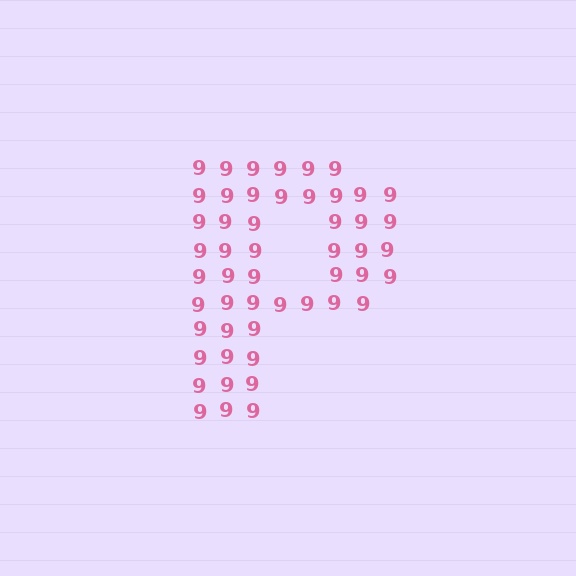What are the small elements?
The small elements are digit 9's.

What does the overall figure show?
The overall figure shows the letter P.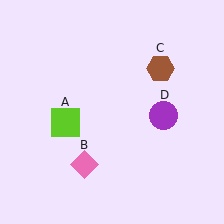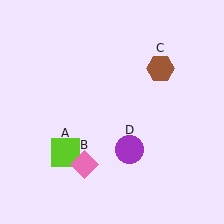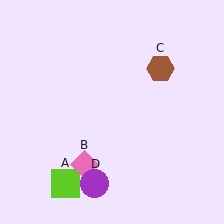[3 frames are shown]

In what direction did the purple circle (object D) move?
The purple circle (object D) moved down and to the left.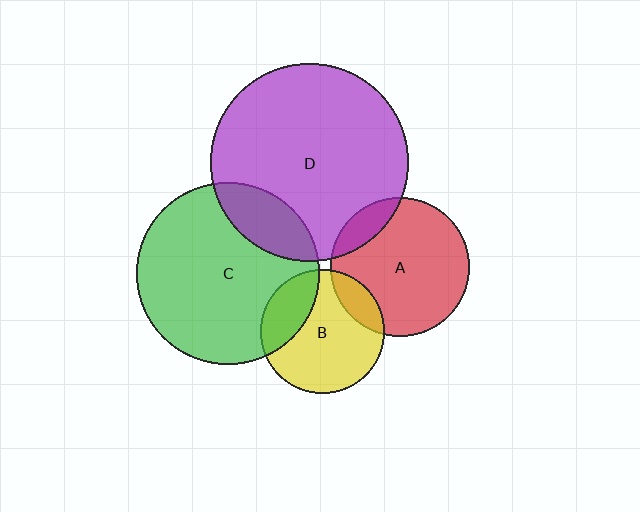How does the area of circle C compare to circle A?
Approximately 1.7 times.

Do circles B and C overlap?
Yes.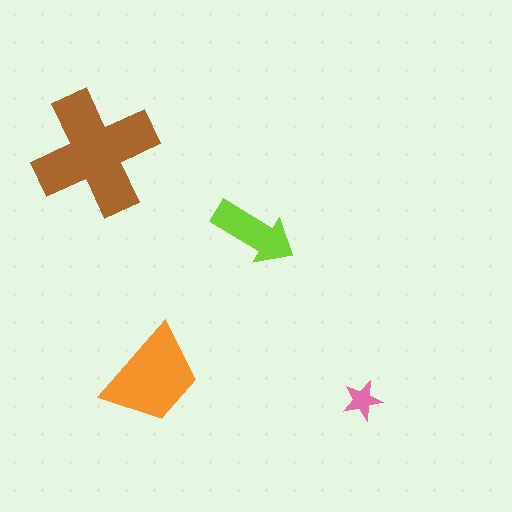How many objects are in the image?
There are 4 objects in the image.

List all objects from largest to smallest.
The brown cross, the orange trapezoid, the lime arrow, the pink star.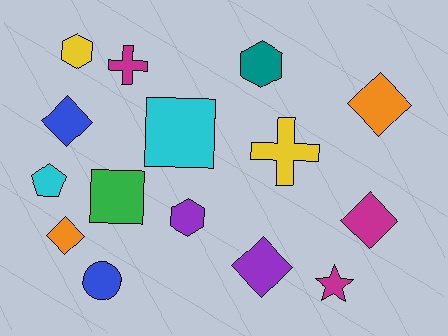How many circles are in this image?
There is 1 circle.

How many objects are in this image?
There are 15 objects.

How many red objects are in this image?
There are no red objects.